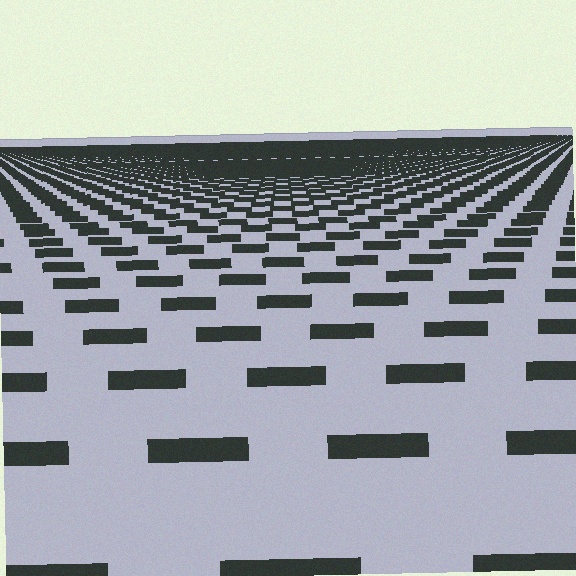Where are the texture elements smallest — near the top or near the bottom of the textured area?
Near the top.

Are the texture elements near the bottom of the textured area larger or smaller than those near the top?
Larger. Near the bottom, elements are closer to the viewer and appear at a bigger on-screen size.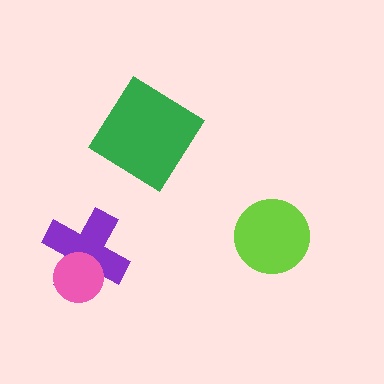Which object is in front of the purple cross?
The pink circle is in front of the purple cross.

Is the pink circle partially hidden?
No, no other shape covers it.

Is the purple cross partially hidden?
Yes, it is partially covered by another shape.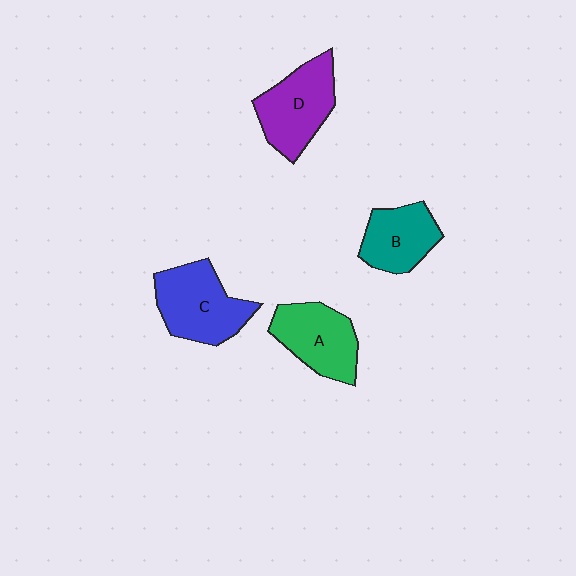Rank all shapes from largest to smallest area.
From largest to smallest: C (blue), D (purple), A (green), B (teal).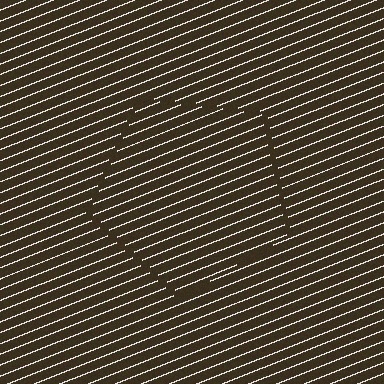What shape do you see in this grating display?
An illusory pentagon. The interior of the shape contains the same grating, shifted by half a period — the contour is defined by the phase discontinuity where line-ends from the inner and outer gratings abut.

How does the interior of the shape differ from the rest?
The interior of the shape contains the same grating, shifted by half a period — the contour is defined by the phase discontinuity where line-ends from the inner and outer gratings abut.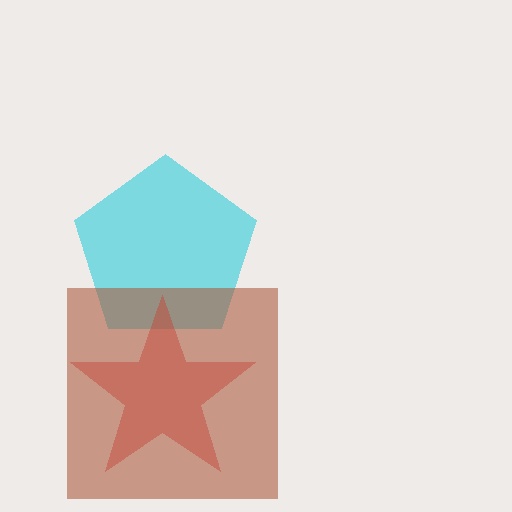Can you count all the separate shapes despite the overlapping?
Yes, there are 3 separate shapes.